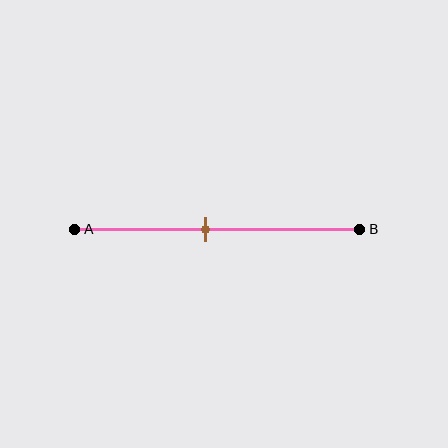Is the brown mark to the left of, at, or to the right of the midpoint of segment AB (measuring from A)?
The brown mark is to the left of the midpoint of segment AB.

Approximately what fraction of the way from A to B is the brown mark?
The brown mark is approximately 45% of the way from A to B.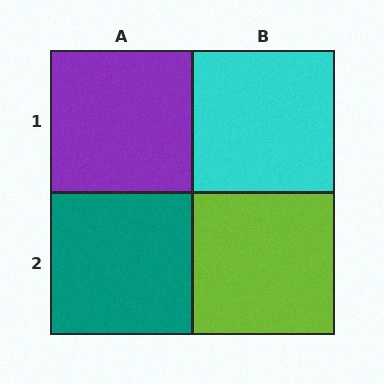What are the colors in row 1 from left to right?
Purple, cyan.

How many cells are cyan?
1 cell is cyan.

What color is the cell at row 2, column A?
Teal.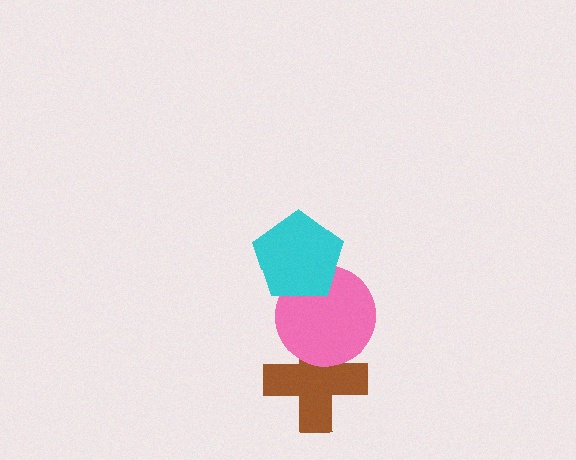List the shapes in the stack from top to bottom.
From top to bottom: the cyan pentagon, the pink circle, the brown cross.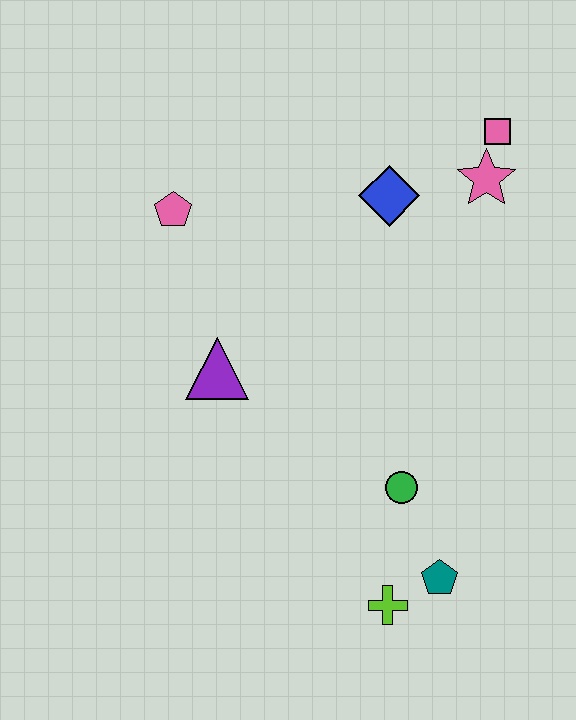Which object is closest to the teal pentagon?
The lime cross is closest to the teal pentagon.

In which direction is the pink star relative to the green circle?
The pink star is above the green circle.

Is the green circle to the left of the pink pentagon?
No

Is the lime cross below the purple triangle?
Yes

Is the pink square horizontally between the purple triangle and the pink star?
No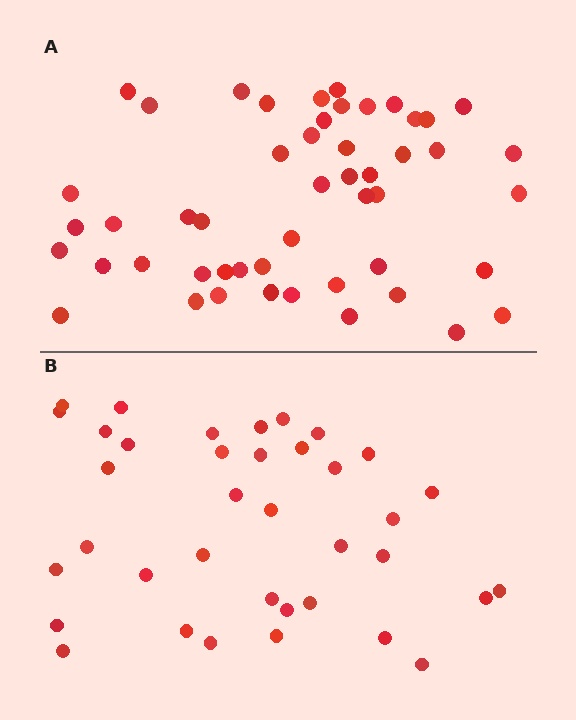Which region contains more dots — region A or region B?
Region A (the top region) has more dots.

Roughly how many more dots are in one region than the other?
Region A has approximately 15 more dots than region B.